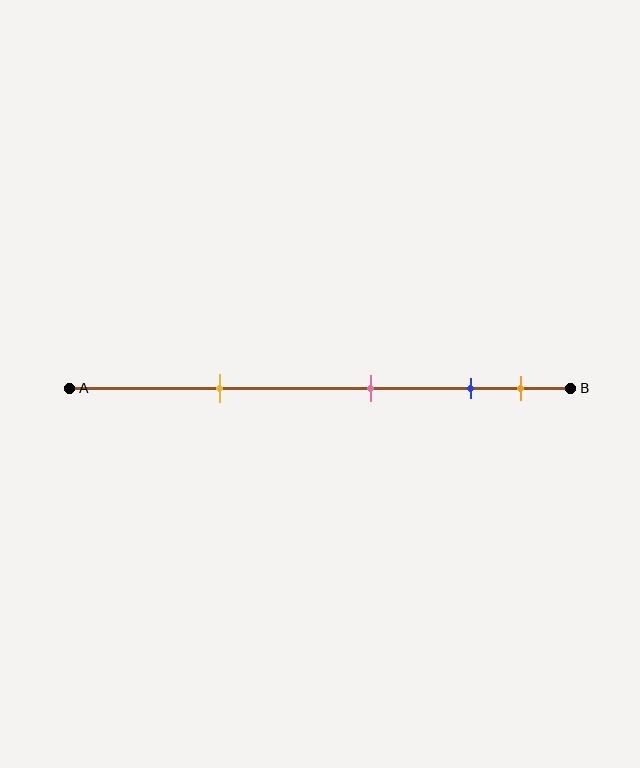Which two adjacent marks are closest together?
The blue and orange marks are the closest adjacent pair.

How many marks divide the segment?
There are 4 marks dividing the segment.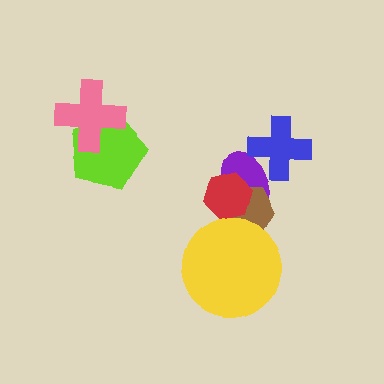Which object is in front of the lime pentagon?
The pink cross is in front of the lime pentagon.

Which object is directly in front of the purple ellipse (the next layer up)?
The brown hexagon is directly in front of the purple ellipse.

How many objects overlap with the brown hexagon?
3 objects overlap with the brown hexagon.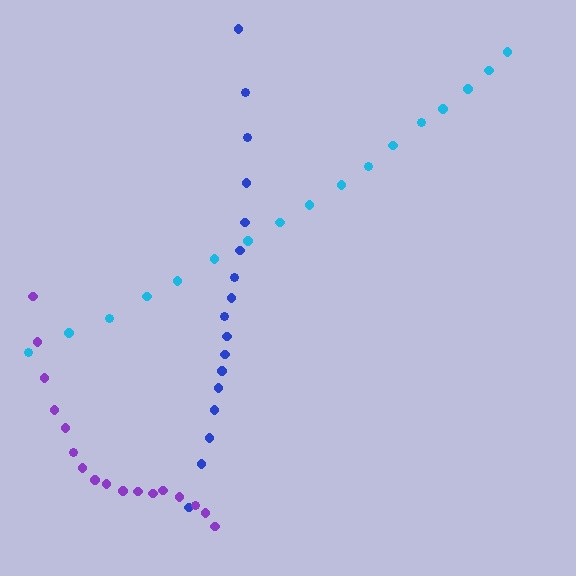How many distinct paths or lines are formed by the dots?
There are 3 distinct paths.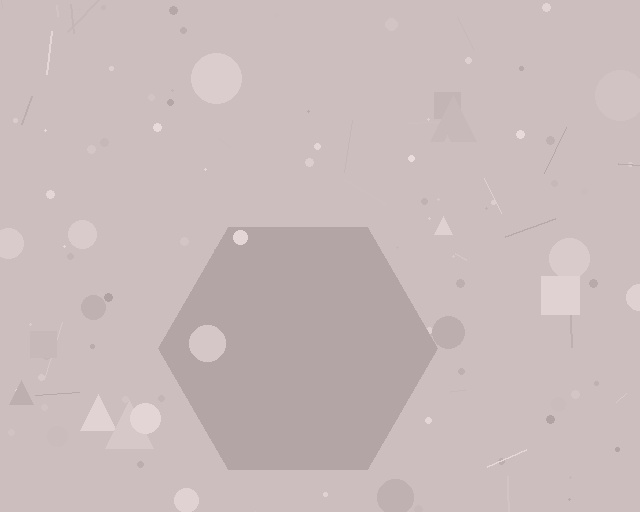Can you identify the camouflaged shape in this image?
The camouflaged shape is a hexagon.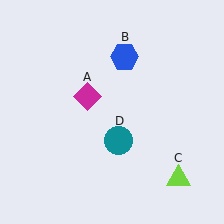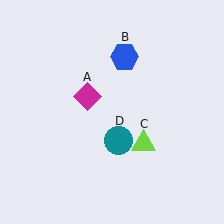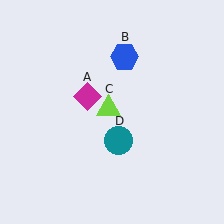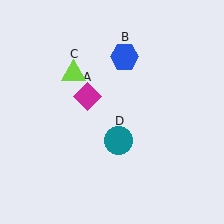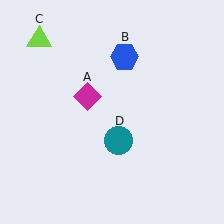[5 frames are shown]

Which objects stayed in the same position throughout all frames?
Magenta diamond (object A) and blue hexagon (object B) and teal circle (object D) remained stationary.